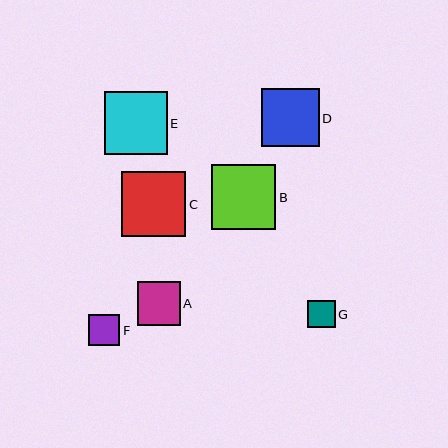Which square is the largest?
Square B is the largest with a size of approximately 65 pixels.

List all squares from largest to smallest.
From largest to smallest: B, C, E, D, A, F, G.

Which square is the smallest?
Square G is the smallest with a size of approximately 27 pixels.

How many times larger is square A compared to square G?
Square A is approximately 1.6 times the size of square G.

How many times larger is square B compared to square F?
Square B is approximately 2.1 times the size of square F.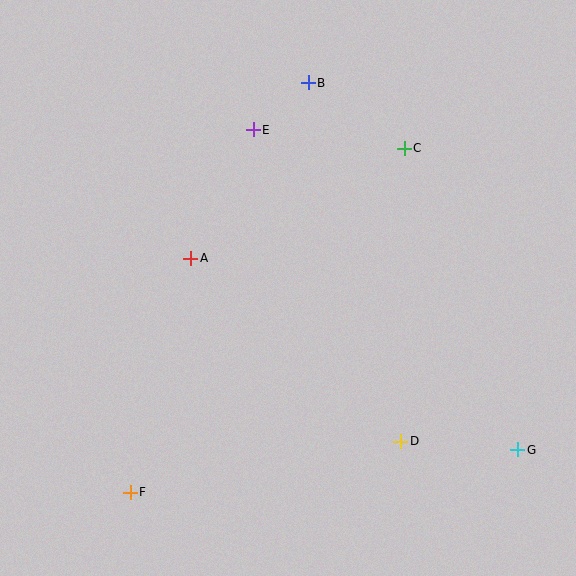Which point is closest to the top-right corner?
Point C is closest to the top-right corner.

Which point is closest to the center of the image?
Point A at (191, 258) is closest to the center.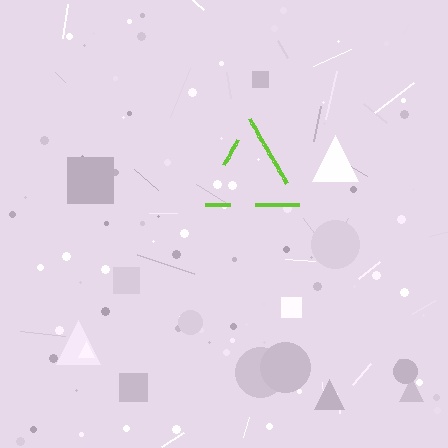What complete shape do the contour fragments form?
The contour fragments form a triangle.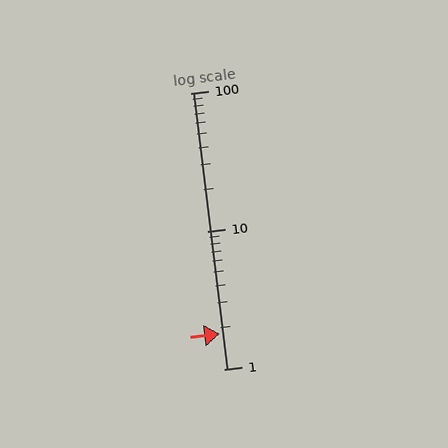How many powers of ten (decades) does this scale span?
The scale spans 2 decades, from 1 to 100.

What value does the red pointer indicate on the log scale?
The pointer indicates approximately 1.8.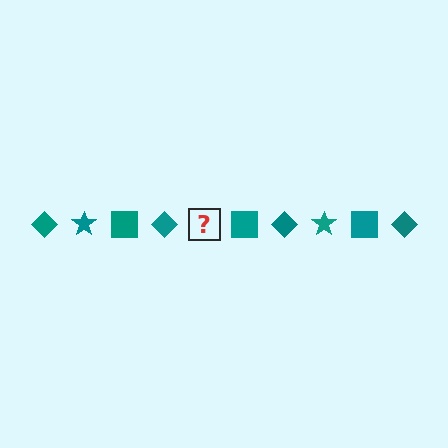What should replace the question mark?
The question mark should be replaced with a teal star.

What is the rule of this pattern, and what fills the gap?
The rule is that the pattern cycles through diamond, star, square shapes in teal. The gap should be filled with a teal star.